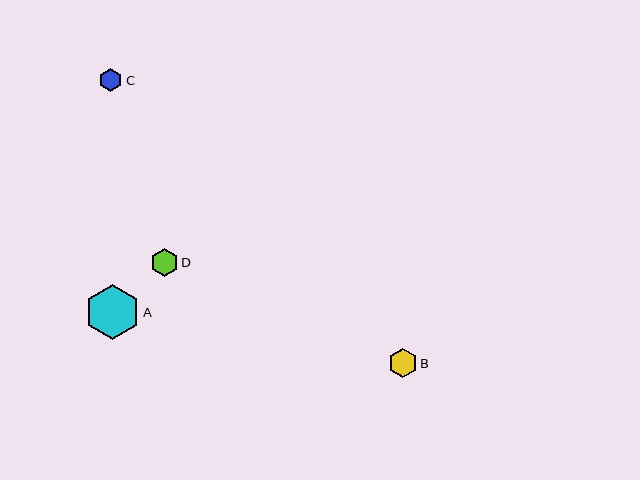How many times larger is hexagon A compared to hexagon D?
Hexagon A is approximately 2.0 times the size of hexagon D.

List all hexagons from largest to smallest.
From largest to smallest: A, B, D, C.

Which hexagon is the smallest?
Hexagon C is the smallest with a size of approximately 23 pixels.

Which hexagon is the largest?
Hexagon A is the largest with a size of approximately 55 pixels.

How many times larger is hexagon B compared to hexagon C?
Hexagon B is approximately 1.2 times the size of hexagon C.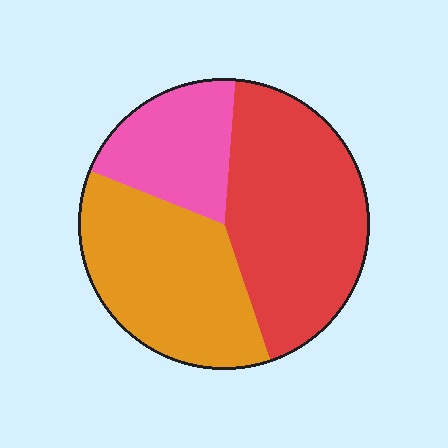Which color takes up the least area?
Pink, at roughly 20%.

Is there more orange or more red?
Red.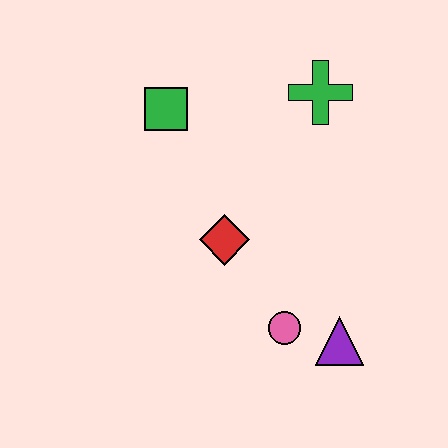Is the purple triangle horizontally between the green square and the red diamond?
No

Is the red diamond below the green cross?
Yes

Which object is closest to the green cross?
The green square is closest to the green cross.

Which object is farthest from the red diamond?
The green cross is farthest from the red diamond.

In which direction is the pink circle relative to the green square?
The pink circle is below the green square.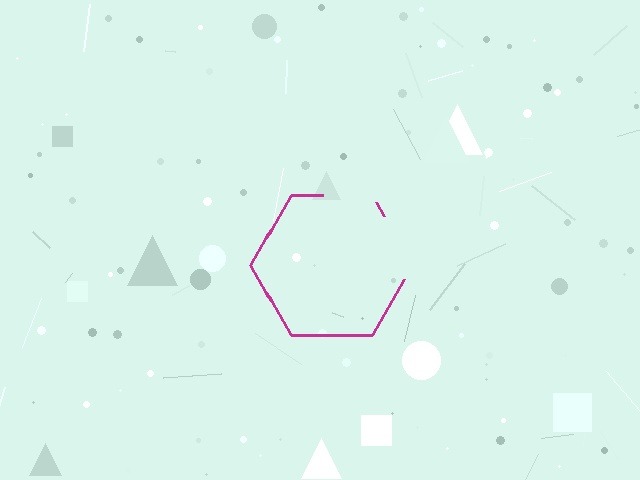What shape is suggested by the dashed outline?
The dashed outline suggests a hexagon.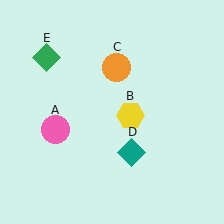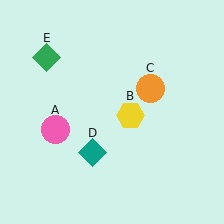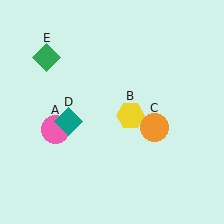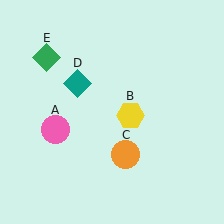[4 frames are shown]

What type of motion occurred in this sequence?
The orange circle (object C), teal diamond (object D) rotated clockwise around the center of the scene.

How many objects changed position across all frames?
2 objects changed position: orange circle (object C), teal diamond (object D).